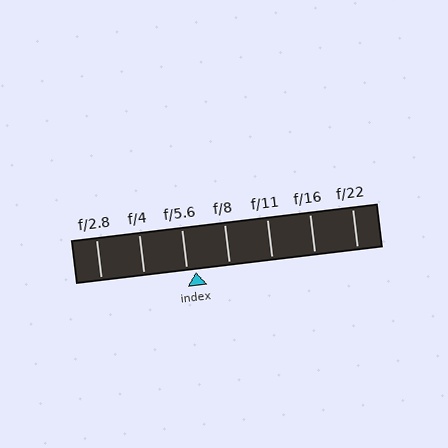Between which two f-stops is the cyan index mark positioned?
The index mark is between f/5.6 and f/8.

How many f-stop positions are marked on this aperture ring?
There are 7 f-stop positions marked.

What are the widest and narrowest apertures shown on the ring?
The widest aperture shown is f/2.8 and the narrowest is f/22.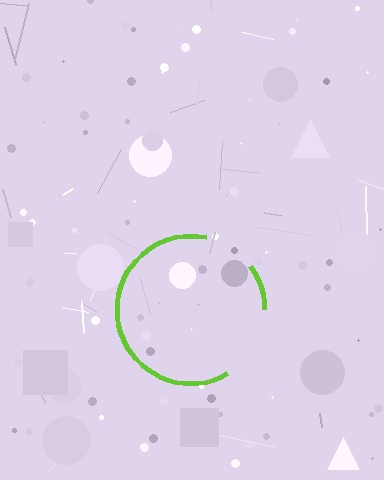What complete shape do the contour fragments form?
The contour fragments form a circle.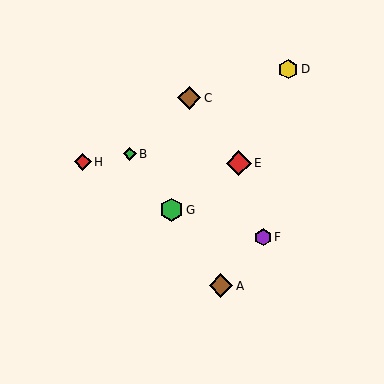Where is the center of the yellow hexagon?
The center of the yellow hexagon is at (288, 69).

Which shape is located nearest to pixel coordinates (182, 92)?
The brown diamond (labeled C) at (189, 98) is nearest to that location.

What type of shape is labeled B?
Shape B is a green diamond.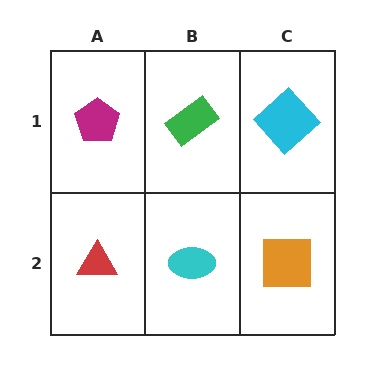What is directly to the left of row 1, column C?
A green rectangle.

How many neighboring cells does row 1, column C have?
2.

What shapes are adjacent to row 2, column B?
A green rectangle (row 1, column B), a red triangle (row 2, column A), an orange square (row 2, column C).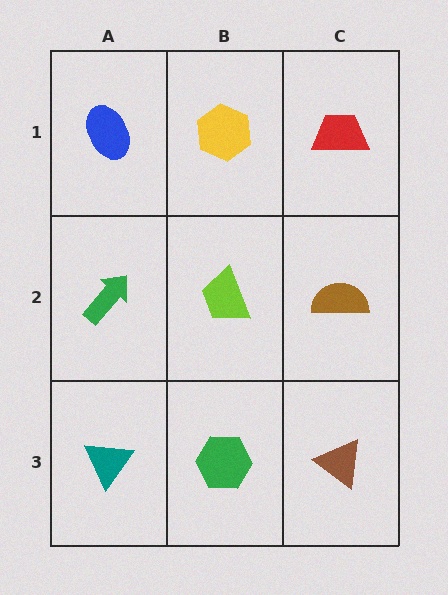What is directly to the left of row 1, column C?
A yellow hexagon.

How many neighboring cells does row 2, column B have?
4.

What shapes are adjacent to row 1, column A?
A green arrow (row 2, column A), a yellow hexagon (row 1, column B).